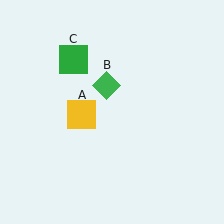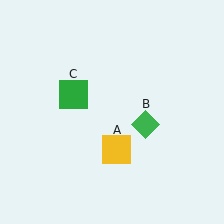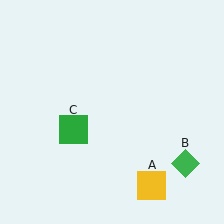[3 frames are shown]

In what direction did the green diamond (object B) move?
The green diamond (object B) moved down and to the right.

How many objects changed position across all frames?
3 objects changed position: yellow square (object A), green diamond (object B), green square (object C).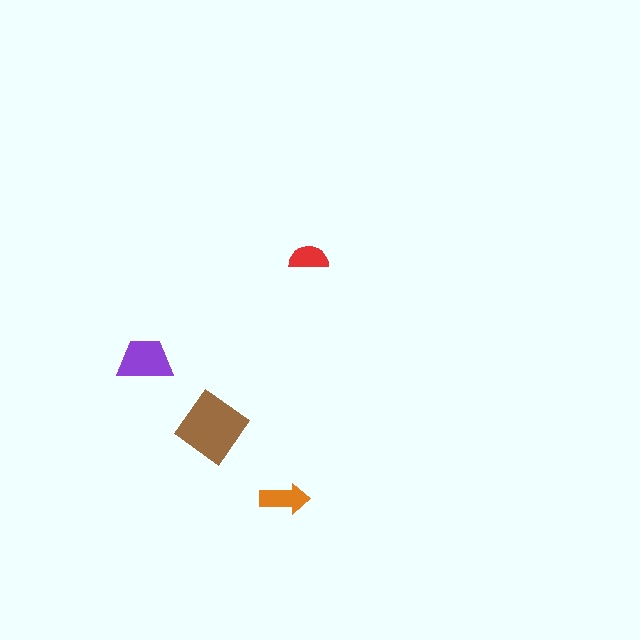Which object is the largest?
The brown diamond.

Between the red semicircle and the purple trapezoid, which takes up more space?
The purple trapezoid.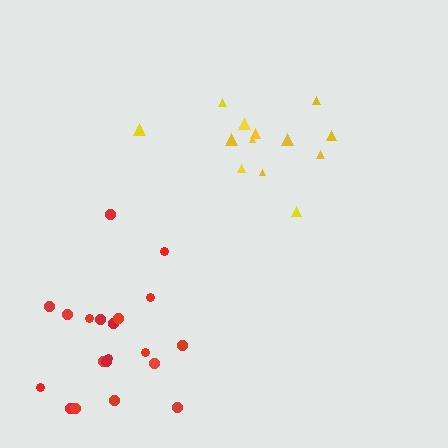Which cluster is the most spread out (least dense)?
Yellow.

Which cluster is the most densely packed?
Red.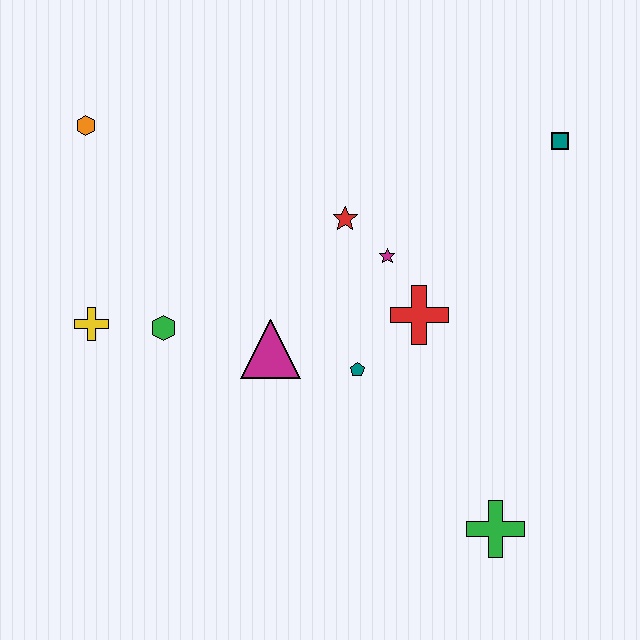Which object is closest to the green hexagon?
The yellow cross is closest to the green hexagon.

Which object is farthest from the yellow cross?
The teal square is farthest from the yellow cross.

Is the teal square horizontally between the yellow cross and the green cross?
No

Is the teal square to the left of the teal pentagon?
No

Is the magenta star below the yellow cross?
No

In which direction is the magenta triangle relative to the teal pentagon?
The magenta triangle is to the left of the teal pentagon.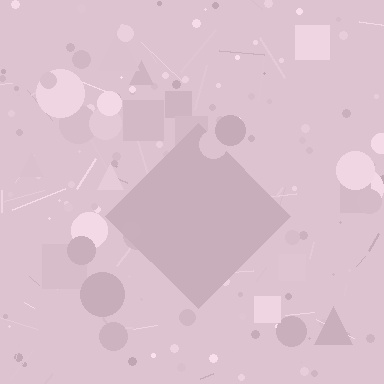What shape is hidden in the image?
A diamond is hidden in the image.